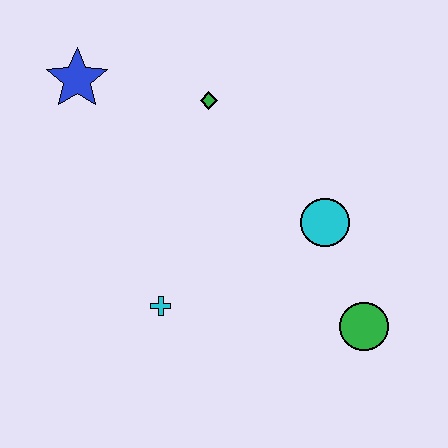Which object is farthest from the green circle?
The blue star is farthest from the green circle.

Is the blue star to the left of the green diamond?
Yes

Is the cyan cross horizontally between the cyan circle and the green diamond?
No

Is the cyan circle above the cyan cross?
Yes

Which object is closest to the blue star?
The green diamond is closest to the blue star.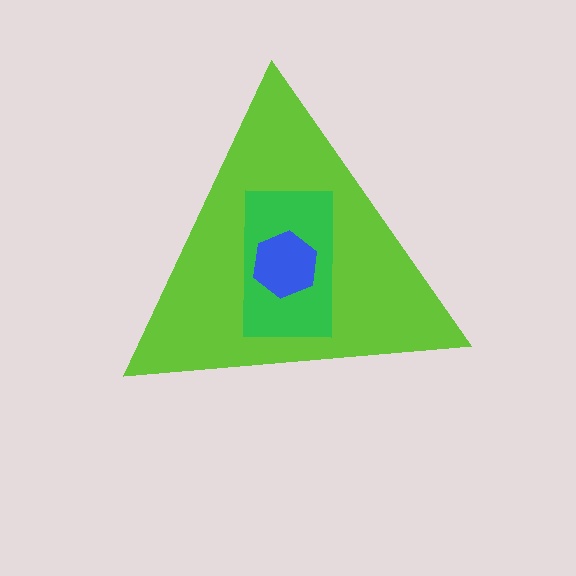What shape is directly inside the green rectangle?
The blue hexagon.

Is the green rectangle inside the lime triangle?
Yes.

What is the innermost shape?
The blue hexagon.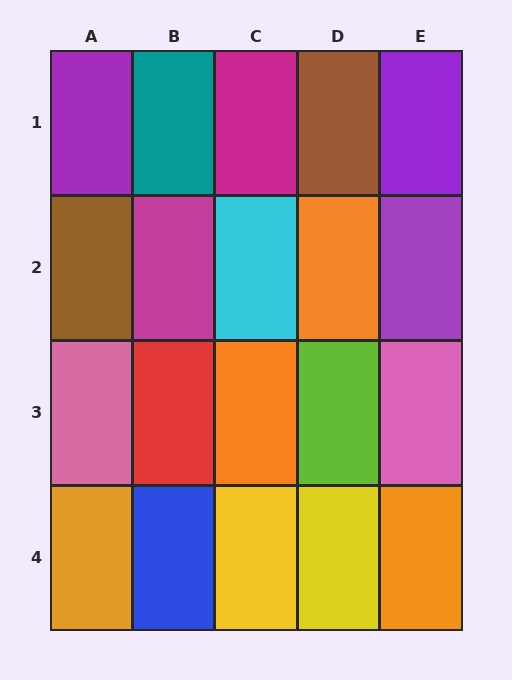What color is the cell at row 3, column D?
Lime.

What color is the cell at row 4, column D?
Yellow.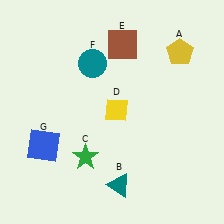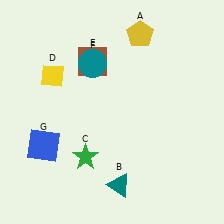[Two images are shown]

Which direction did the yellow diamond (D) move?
The yellow diamond (D) moved left.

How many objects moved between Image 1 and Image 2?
3 objects moved between the two images.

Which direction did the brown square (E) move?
The brown square (E) moved left.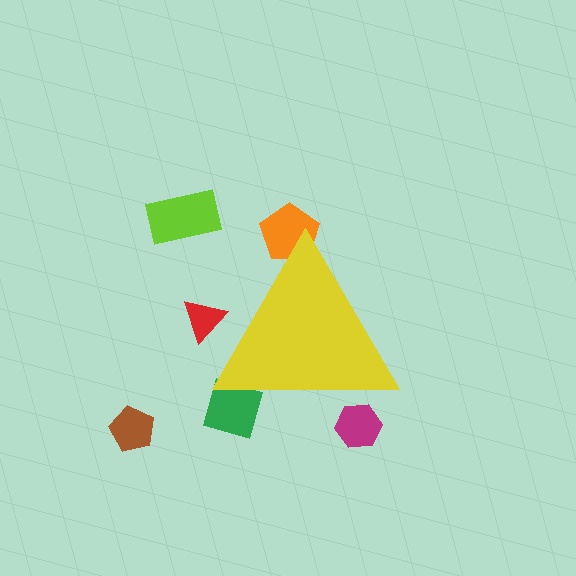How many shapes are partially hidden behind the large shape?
4 shapes are partially hidden.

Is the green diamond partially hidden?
Yes, the green diamond is partially hidden behind the yellow triangle.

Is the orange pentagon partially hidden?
Yes, the orange pentagon is partially hidden behind the yellow triangle.